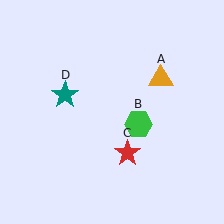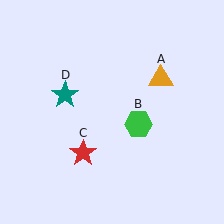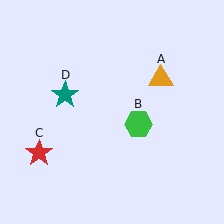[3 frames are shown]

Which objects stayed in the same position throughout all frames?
Orange triangle (object A) and green hexagon (object B) and teal star (object D) remained stationary.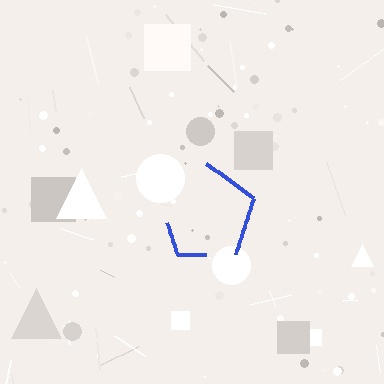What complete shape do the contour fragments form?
The contour fragments form a pentagon.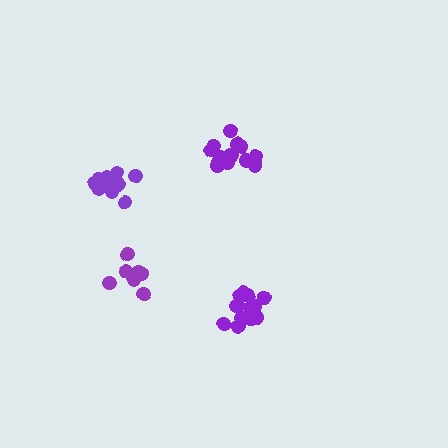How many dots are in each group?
Group 1: 8 dots, Group 2: 14 dots, Group 3: 11 dots, Group 4: 14 dots (47 total).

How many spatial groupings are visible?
There are 4 spatial groupings.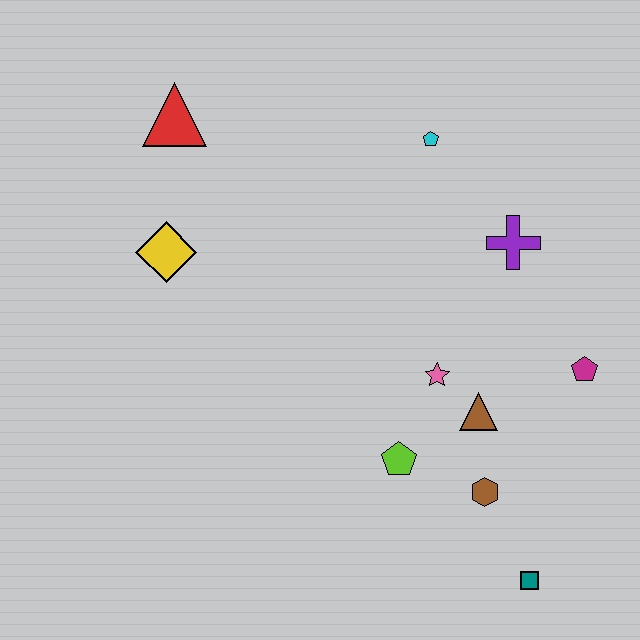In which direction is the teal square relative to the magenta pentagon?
The teal square is below the magenta pentagon.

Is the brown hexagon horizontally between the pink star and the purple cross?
Yes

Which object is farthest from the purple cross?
The red triangle is farthest from the purple cross.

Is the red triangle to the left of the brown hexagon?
Yes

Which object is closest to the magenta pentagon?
The brown triangle is closest to the magenta pentagon.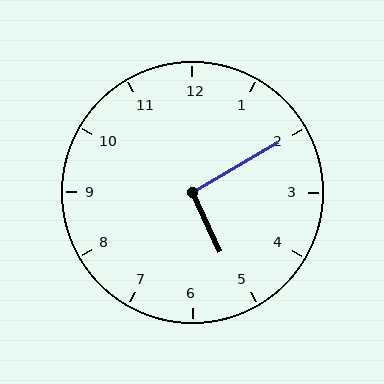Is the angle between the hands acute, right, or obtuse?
It is right.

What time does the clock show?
5:10.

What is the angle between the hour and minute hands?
Approximately 95 degrees.